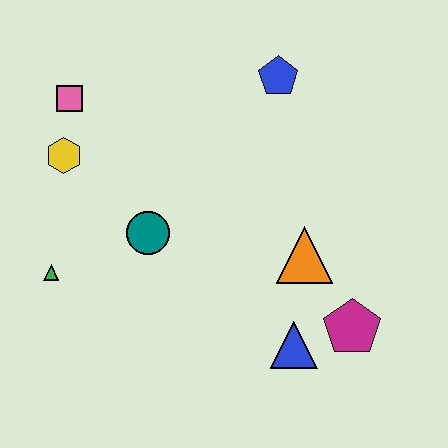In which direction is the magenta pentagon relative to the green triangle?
The magenta pentagon is to the right of the green triangle.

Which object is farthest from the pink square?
The magenta pentagon is farthest from the pink square.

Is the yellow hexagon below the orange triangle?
No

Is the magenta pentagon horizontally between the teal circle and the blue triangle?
No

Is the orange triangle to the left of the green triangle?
No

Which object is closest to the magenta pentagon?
The blue triangle is closest to the magenta pentagon.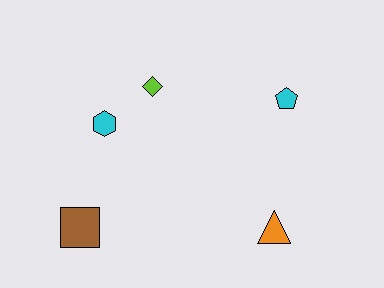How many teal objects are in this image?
There are no teal objects.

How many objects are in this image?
There are 5 objects.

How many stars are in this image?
There are no stars.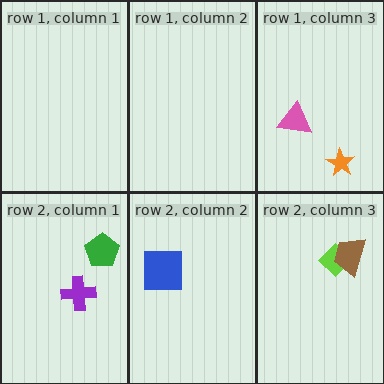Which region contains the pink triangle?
The row 1, column 3 region.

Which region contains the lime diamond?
The row 2, column 3 region.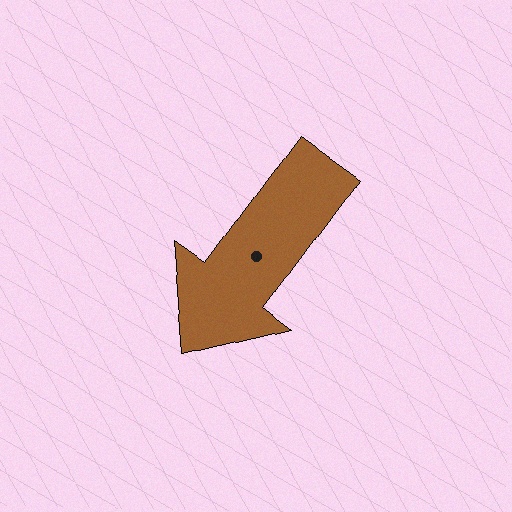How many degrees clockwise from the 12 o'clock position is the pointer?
Approximately 216 degrees.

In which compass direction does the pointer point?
Southwest.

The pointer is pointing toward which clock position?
Roughly 7 o'clock.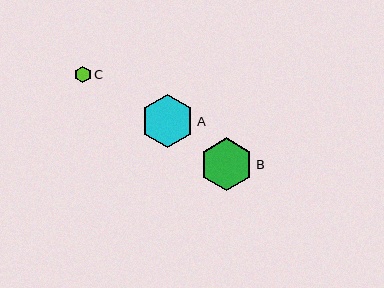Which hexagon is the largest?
Hexagon B is the largest with a size of approximately 53 pixels.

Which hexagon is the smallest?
Hexagon C is the smallest with a size of approximately 17 pixels.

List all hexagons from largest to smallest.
From largest to smallest: B, A, C.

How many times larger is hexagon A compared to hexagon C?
Hexagon A is approximately 3.2 times the size of hexagon C.